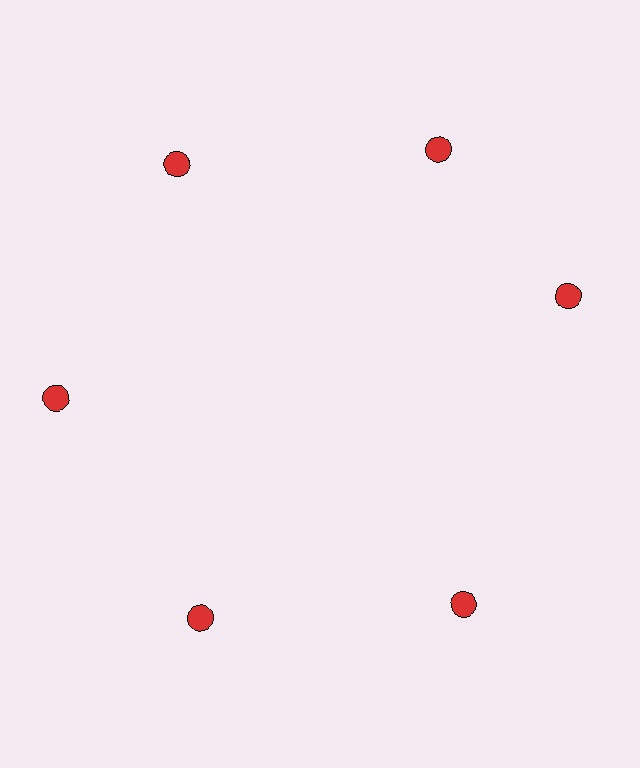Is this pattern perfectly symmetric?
No. The 6 red circles are arranged in a ring, but one element near the 3 o'clock position is rotated out of alignment along the ring, breaking the 6-fold rotational symmetry.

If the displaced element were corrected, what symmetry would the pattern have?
It would have 6-fold rotational symmetry — the pattern would map onto itself every 60 degrees.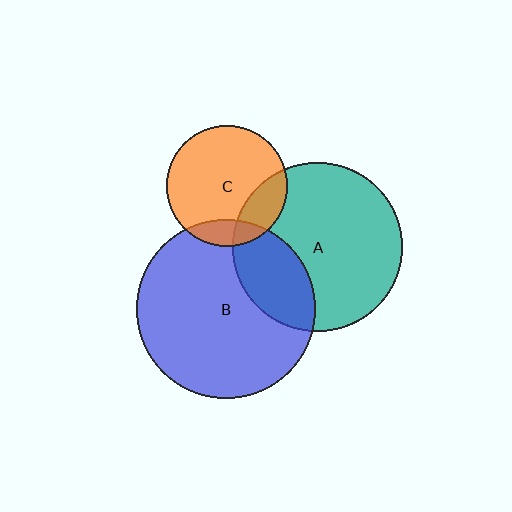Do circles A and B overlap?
Yes.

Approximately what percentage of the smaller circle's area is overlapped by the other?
Approximately 25%.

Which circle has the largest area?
Circle B (blue).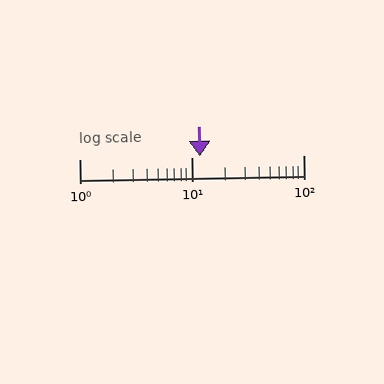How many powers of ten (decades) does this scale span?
The scale spans 2 decades, from 1 to 100.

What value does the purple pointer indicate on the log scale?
The pointer indicates approximately 12.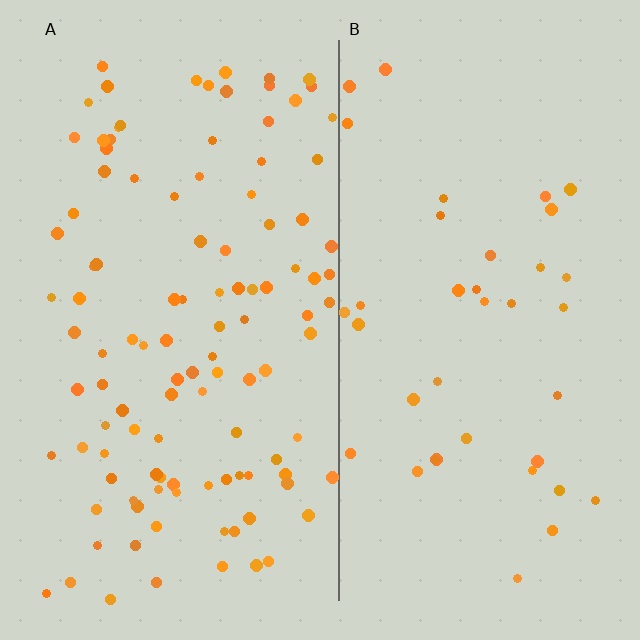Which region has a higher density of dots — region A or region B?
A (the left).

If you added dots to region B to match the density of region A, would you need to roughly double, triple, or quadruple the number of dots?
Approximately triple.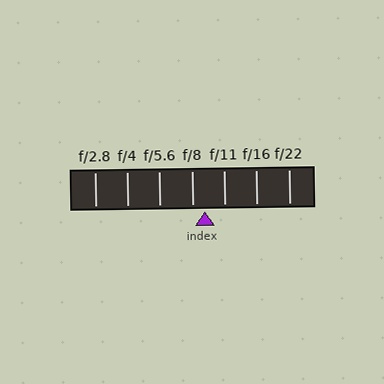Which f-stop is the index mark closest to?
The index mark is closest to f/8.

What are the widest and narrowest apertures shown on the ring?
The widest aperture shown is f/2.8 and the narrowest is f/22.